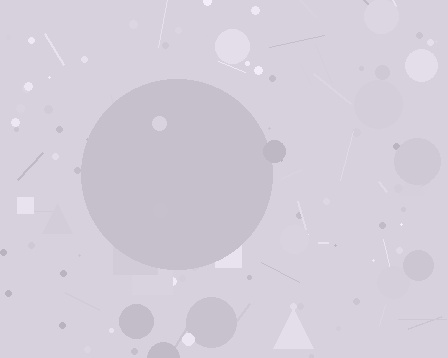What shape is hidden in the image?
A circle is hidden in the image.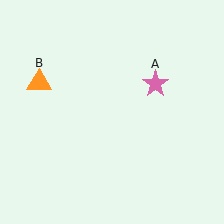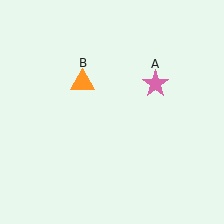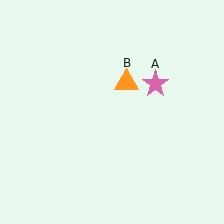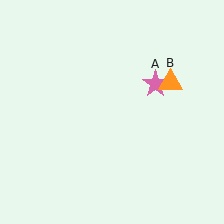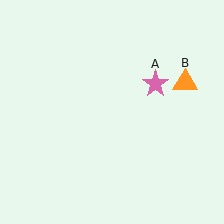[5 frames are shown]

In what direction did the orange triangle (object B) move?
The orange triangle (object B) moved right.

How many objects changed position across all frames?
1 object changed position: orange triangle (object B).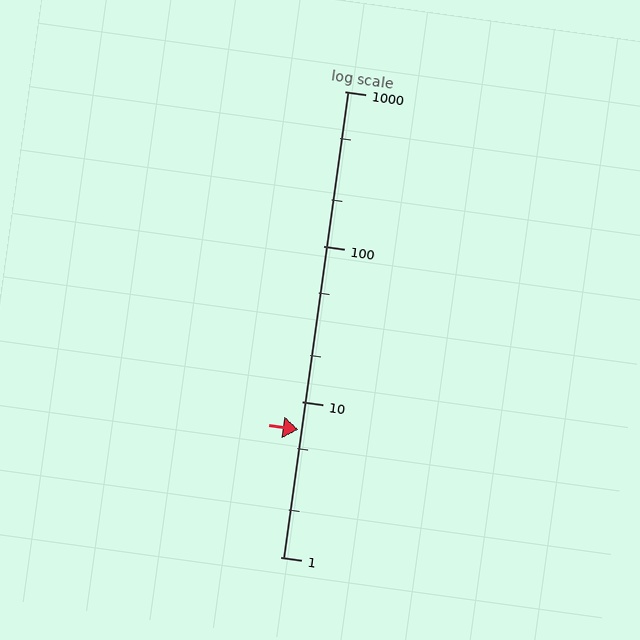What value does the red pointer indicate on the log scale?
The pointer indicates approximately 6.6.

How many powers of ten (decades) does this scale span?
The scale spans 3 decades, from 1 to 1000.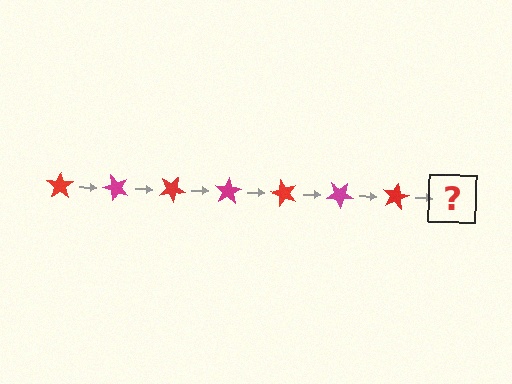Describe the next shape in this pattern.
It should be a magenta star, rotated 350 degrees from the start.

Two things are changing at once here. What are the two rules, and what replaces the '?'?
The two rules are that it rotates 50 degrees each step and the color cycles through red and magenta. The '?' should be a magenta star, rotated 350 degrees from the start.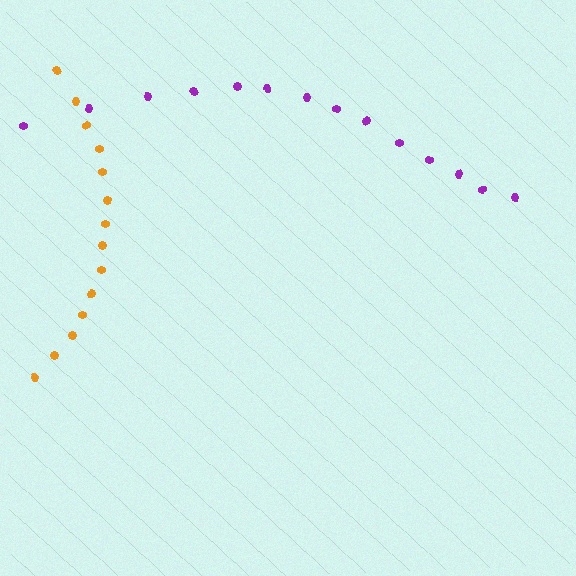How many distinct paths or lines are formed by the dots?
There are 2 distinct paths.